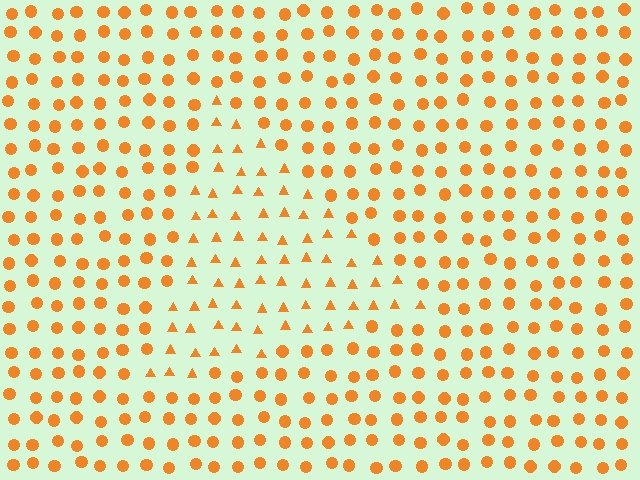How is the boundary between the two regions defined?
The boundary is defined by a change in element shape: triangles inside vs. circles outside. All elements share the same color and spacing.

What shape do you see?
I see a triangle.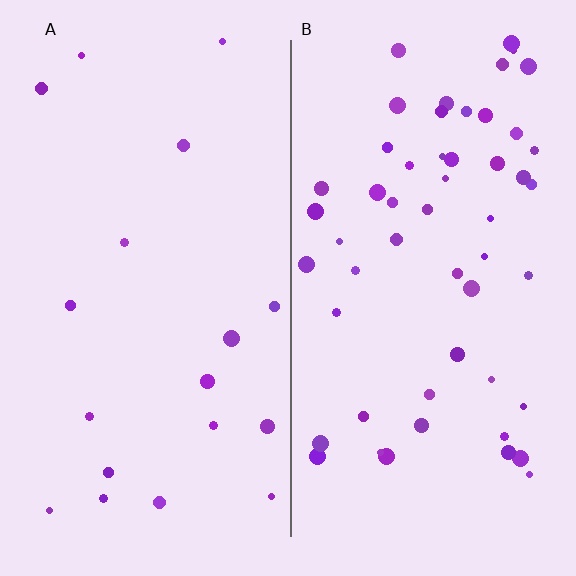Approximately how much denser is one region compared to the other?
Approximately 3.0× — region B over region A.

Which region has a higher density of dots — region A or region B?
B (the right).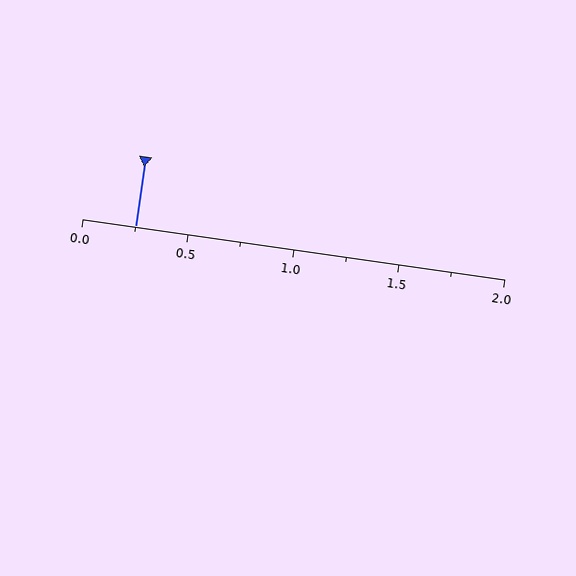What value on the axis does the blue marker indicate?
The marker indicates approximately 0.25.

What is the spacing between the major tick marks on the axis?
The major ticks are spaced 0.5 apart.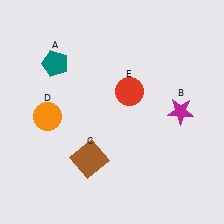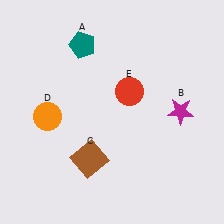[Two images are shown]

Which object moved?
The teal pentagon (A) moved right.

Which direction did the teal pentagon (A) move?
The teal pentagon (A) moved right.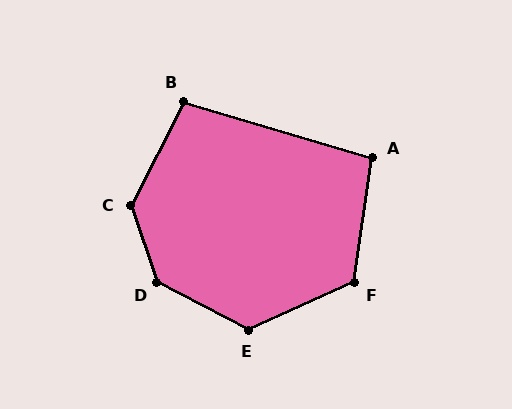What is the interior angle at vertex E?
Approximately 128 degrees (obtuse).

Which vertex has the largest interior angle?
D, at approximately 137 degrees.